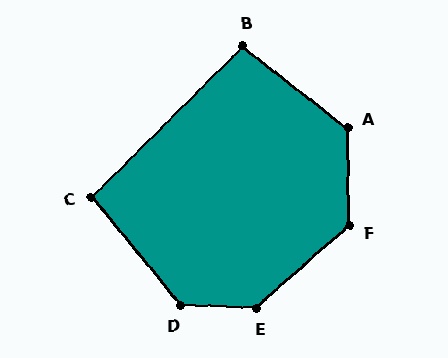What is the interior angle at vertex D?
Approximately 132 degrees (obtuse).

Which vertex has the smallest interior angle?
C, at approximately 95 degrees.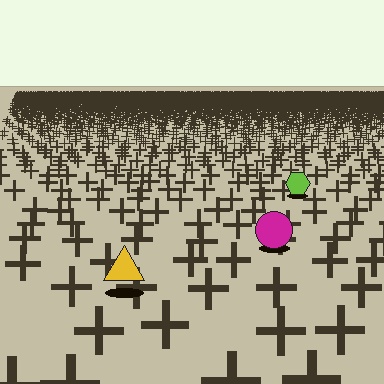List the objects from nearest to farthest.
From nearest to farthest: the yellow triangle, the magenta circle, the lime hexagon.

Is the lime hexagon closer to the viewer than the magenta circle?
No. The magenta circle is closer — you can tell from the texture gradient: the ground texture is coarser near it.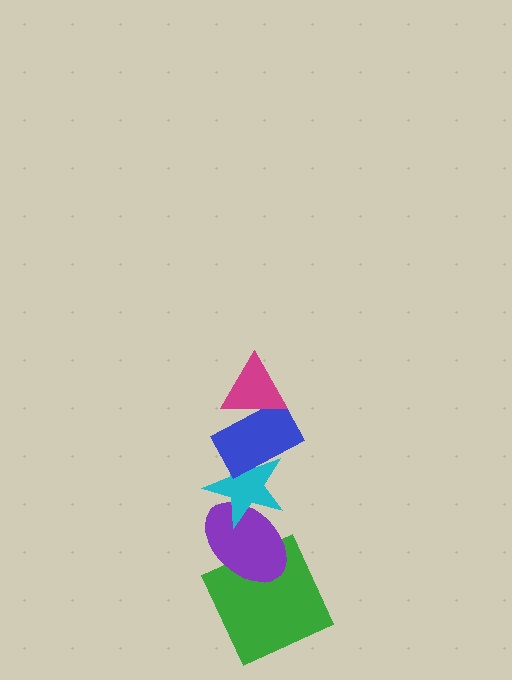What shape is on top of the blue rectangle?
The magenta triangle is on top of the blue rectangle.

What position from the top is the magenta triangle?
The magenta triangle is 1st from the top.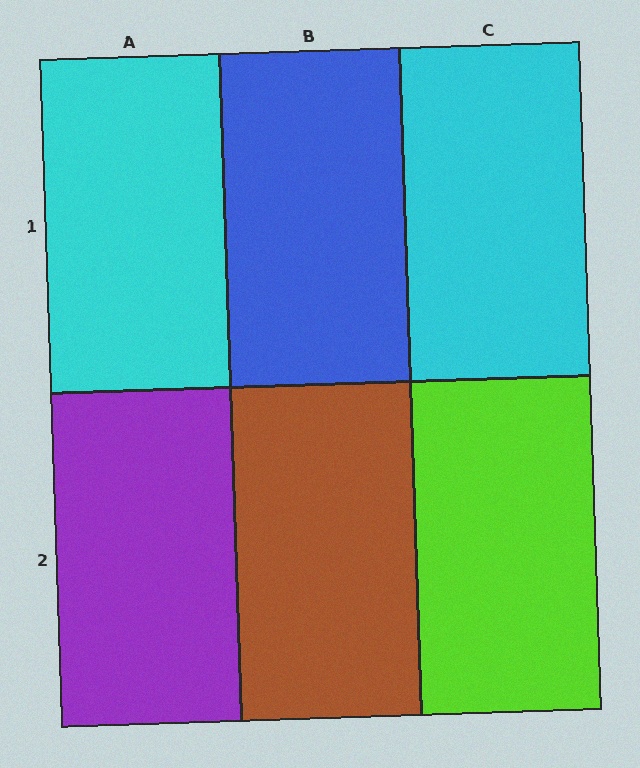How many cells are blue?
1 cell is blue.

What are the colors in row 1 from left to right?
Cyan, blue, cyan.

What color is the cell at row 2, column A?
Purple.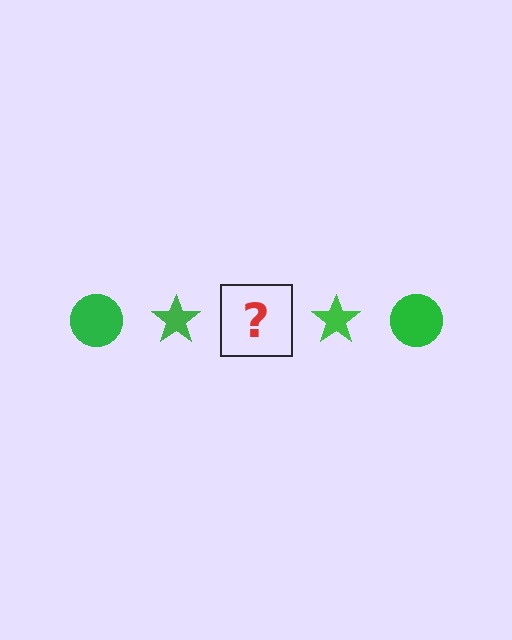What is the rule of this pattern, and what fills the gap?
The rule is that the pattern cycles through circle, star shapes in green. The gap should be filled with a green circle.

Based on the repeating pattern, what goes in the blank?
The blank should be a green circle.